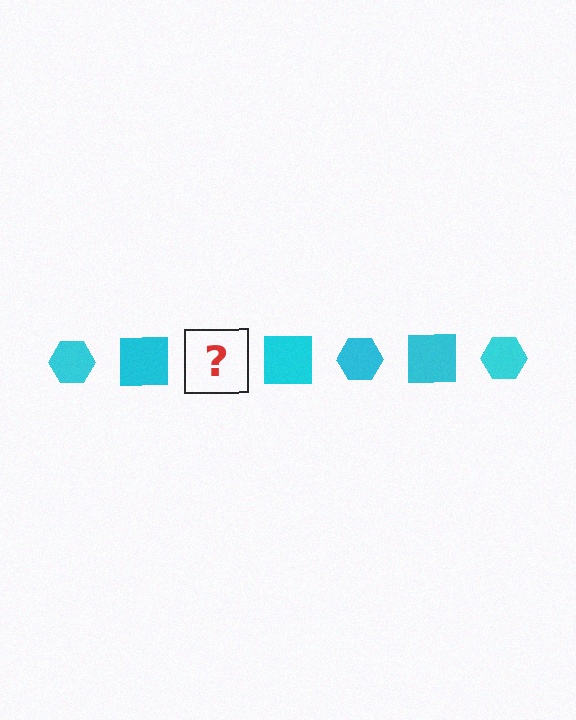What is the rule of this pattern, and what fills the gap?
The rule is that the pattern cycles through hexagon, square shapes in cyan. The gap should be filled with a cyan hexagon.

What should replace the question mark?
The question mark should be replaced with a cyan hexagon.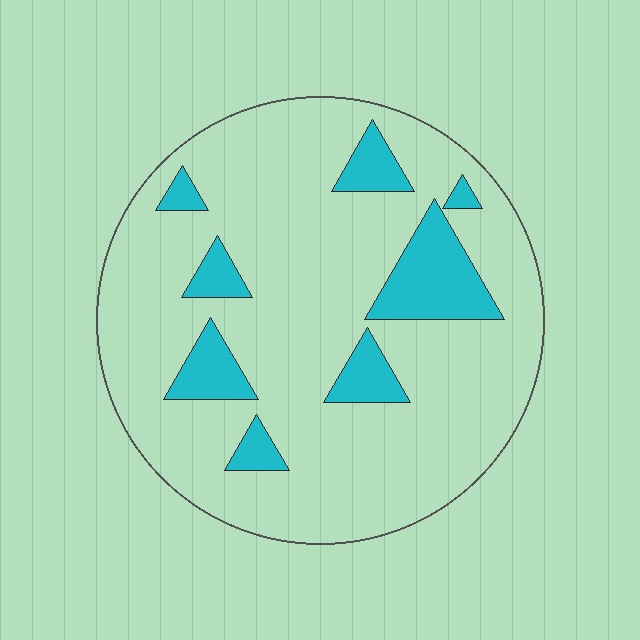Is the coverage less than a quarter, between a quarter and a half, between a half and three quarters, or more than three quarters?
Less than a quarter.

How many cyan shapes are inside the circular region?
8.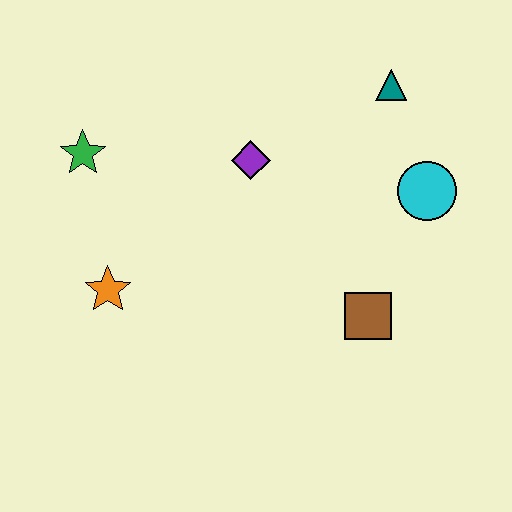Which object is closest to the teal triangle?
The cyan circle is closest to the teal triangle.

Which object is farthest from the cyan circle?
The green star is farthest from the cyan circle.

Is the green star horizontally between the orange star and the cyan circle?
No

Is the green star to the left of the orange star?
Yes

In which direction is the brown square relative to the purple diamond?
The brown square is below the purple diamond.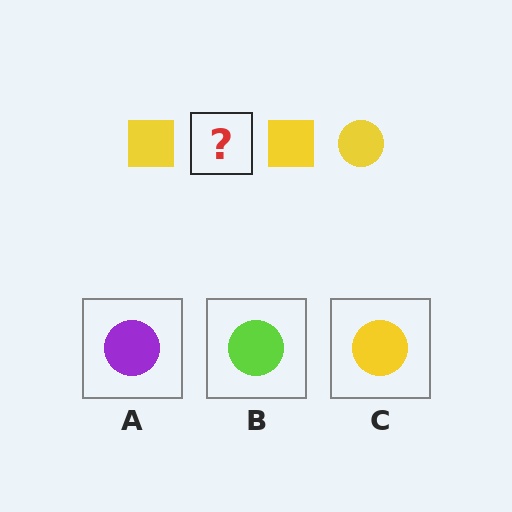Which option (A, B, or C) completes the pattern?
C.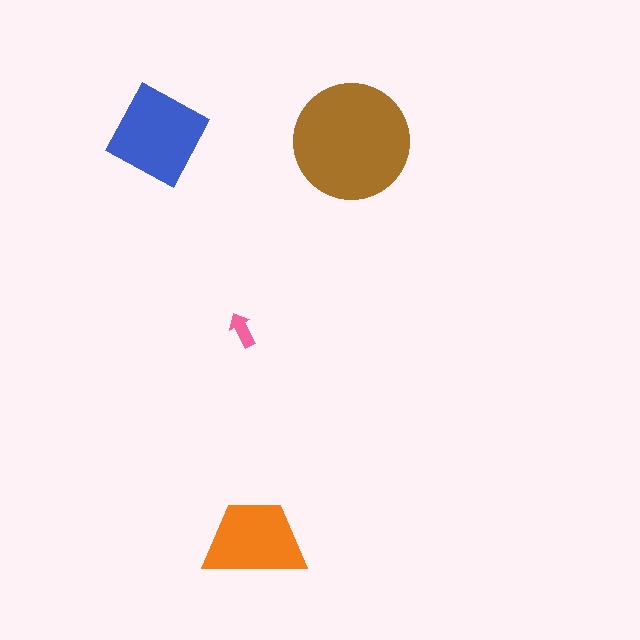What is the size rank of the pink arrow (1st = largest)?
4th.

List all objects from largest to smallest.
The brown circle, the blue diamond, the orange trapezoid, the pink arrow.